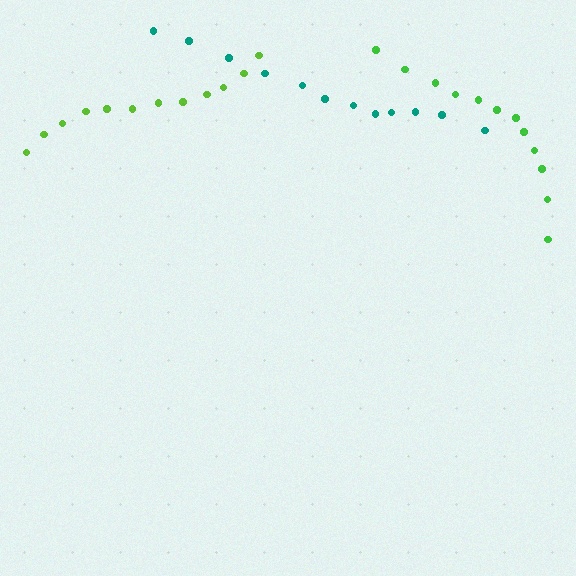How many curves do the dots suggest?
There are 3 distinct paths.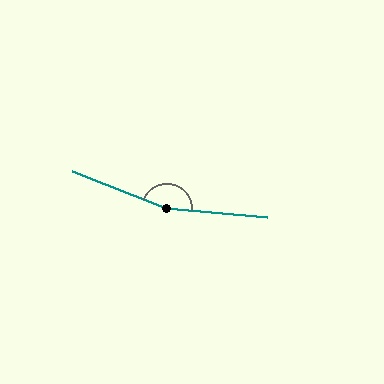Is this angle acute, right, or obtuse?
It is obtuse.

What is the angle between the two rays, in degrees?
Approximately 164 degrees.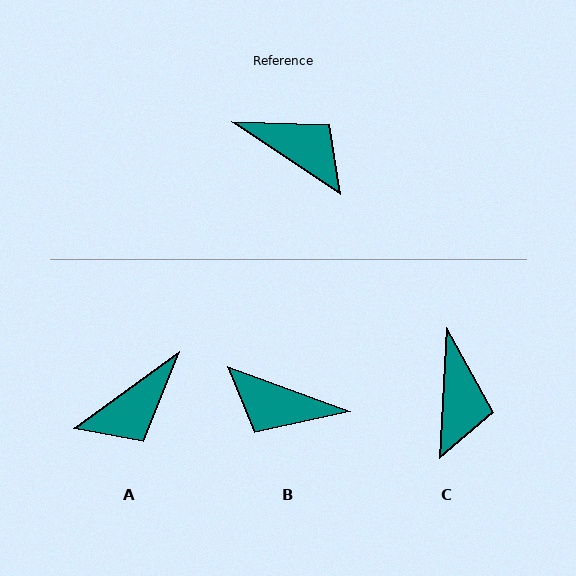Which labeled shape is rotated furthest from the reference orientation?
B, about 166 degrees away.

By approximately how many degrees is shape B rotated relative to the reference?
Approximately 166 degrees clockwise.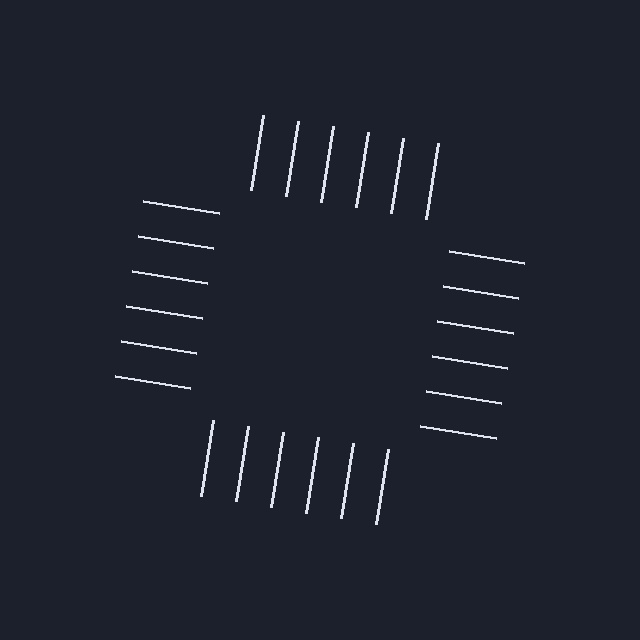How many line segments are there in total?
24 — 6 along each of the 4 edges.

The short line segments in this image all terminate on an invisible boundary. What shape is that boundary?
An illusory square — the line segments terminate on its edges but no continuous stroke is drawn.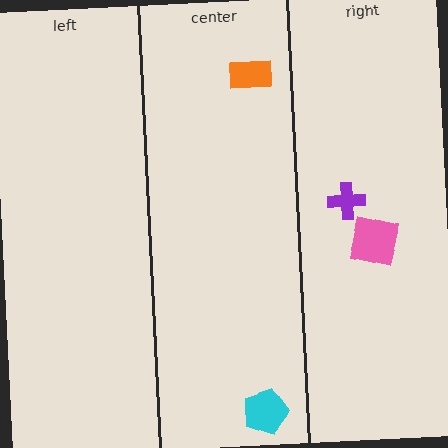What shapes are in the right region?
The purple cross, the pink square.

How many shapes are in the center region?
2.